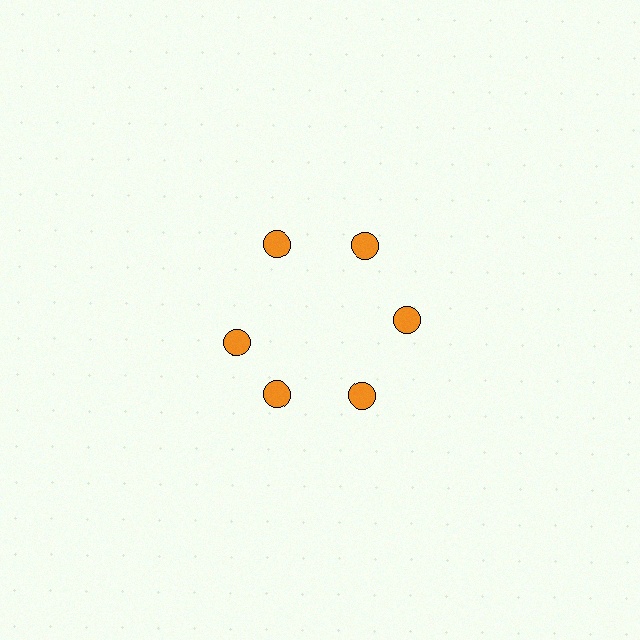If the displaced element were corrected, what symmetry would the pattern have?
It would have 6-fold rotational symmetry — the pattern would map onto itself every 60 degrees.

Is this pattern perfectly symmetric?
No. The 6 orange circles are arranged in a ring, but one element near the 9 o'clock position is rotated out of alignment along the ring, breaking the 6-fold rotational symmetry.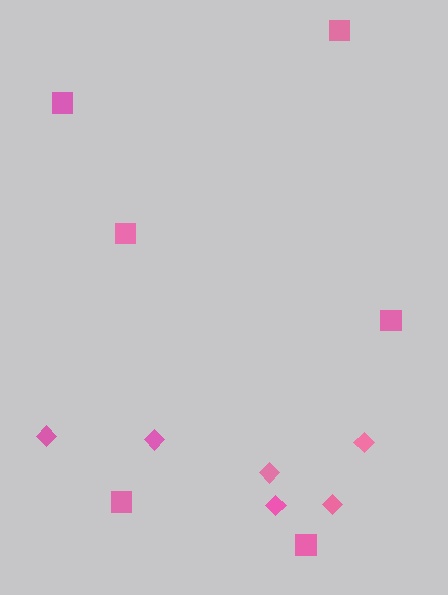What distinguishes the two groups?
There are 2 groups: one group of squares (6) and one group of diamonds (6).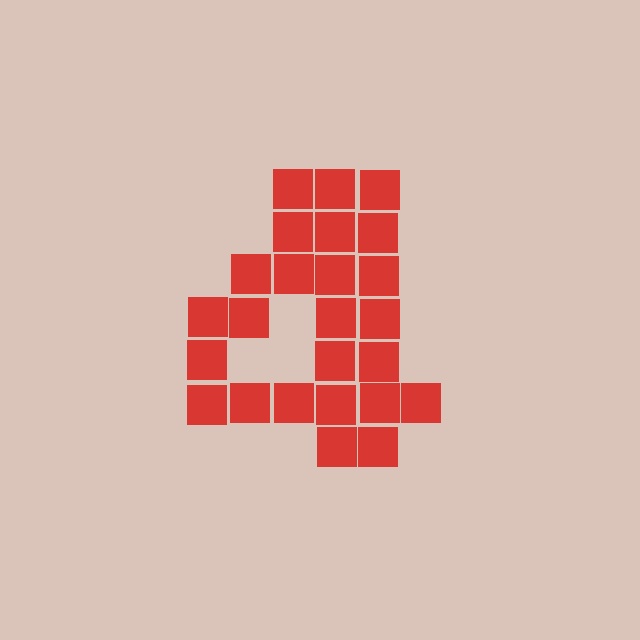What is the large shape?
The large shape is the digit 4.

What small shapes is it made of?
It is made of small squares.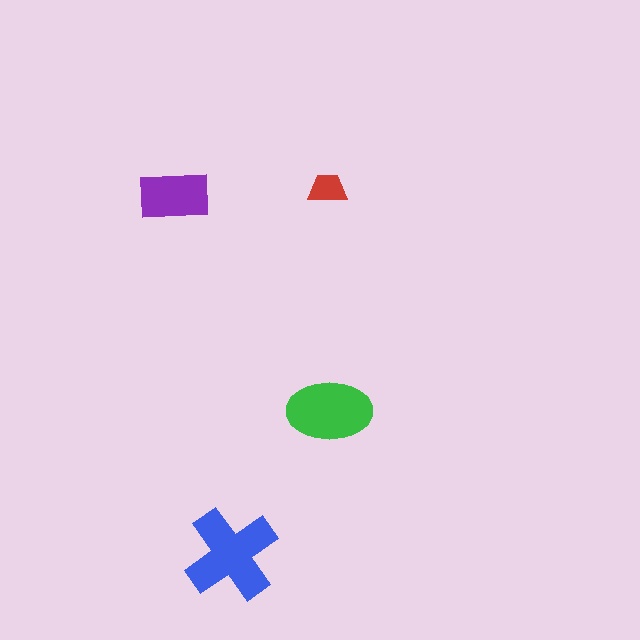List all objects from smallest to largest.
The red trapezoid, the purple rectangle, the green ellipse, the blue cross.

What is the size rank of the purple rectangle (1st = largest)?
3rd.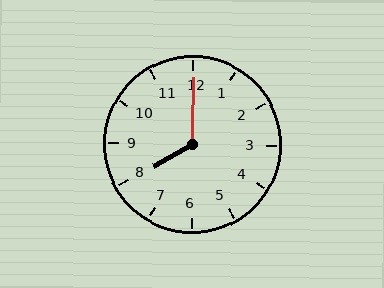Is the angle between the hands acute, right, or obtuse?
It is obtuse.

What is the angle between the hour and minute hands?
Approximately 120 degrees.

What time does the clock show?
8:00.